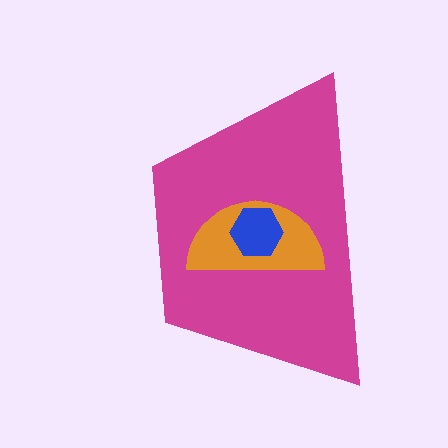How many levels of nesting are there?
3.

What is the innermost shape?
The blue hexagon.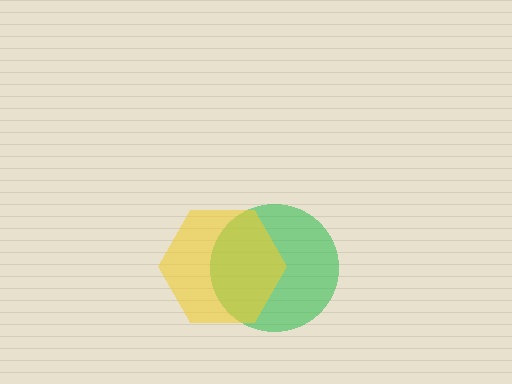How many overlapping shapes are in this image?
There are 2 overlapping shapes in the image.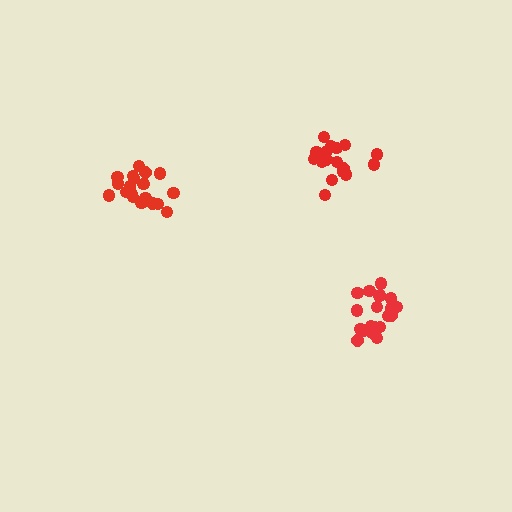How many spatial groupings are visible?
There are 3 spatial groupings.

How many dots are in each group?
Group 1: 18 dots, Group 2: 20 dots, Group 3: 19 dots (57 total).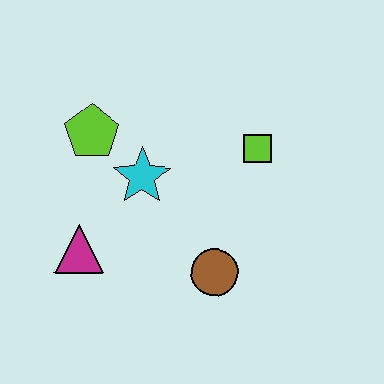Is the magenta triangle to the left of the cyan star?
Yes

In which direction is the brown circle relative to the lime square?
The brown circle is below the lime square.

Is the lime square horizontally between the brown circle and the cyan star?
No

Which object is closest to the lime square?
The cyan star is closest to the lime square.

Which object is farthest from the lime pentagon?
The brown circle is farthest from the lime pentagon.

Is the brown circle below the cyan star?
Yes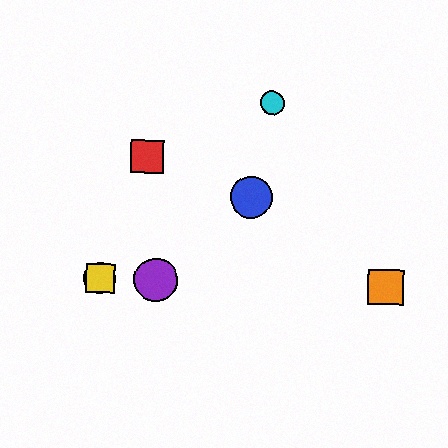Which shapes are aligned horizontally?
The green circle, the yellow square, the purple circle, the orange square are aligned horizontally.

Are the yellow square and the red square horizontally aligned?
No, the yellow square is at y≈278 and the red square is at y≈157.